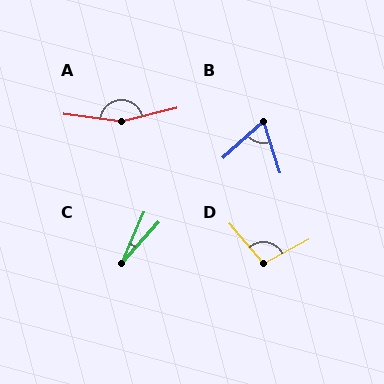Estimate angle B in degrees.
Approximately 66 degrees.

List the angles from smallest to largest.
C (18°), B (66°), D (102°), A (159°).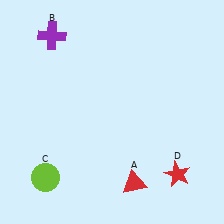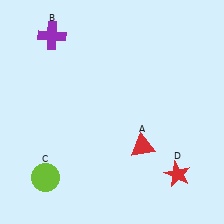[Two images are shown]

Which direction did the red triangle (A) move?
The red triangle (A) moved up.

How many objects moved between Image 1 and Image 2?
1 object moved between the two images.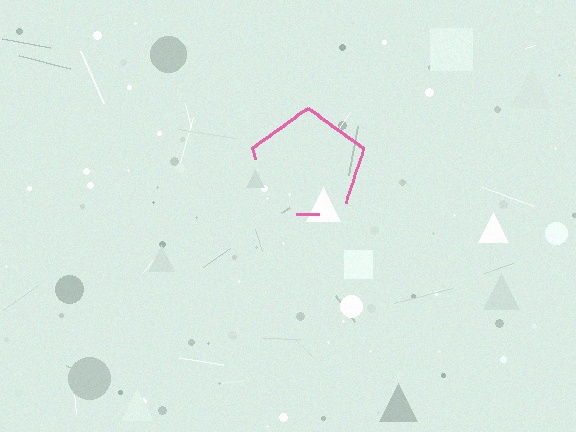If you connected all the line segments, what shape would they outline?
They would outline a pentagon.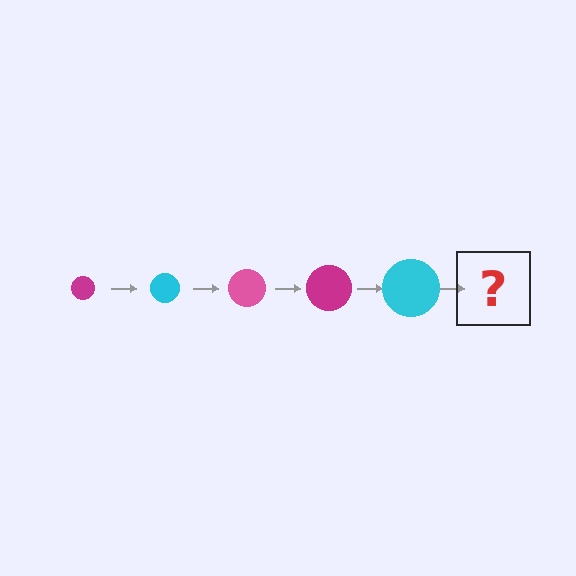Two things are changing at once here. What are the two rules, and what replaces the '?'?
The two rules are that the circle grows larger each step and the color cycles through magenta, cyan, and pink. The '?' should be a pink circle, larger than the previous one.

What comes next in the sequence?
The next element should be a pink circle, larger than the previous one.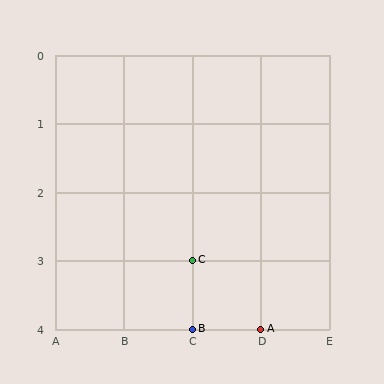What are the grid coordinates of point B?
Point B is at grid coordinates (C, 4).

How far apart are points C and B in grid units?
Points C and B are 1 row apart.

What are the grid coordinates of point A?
Point A is at grid coordinates (D, 4).